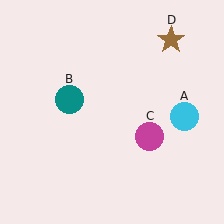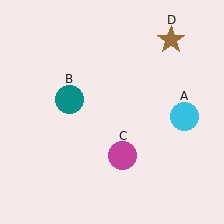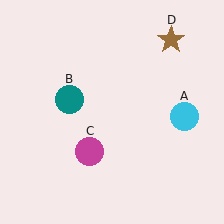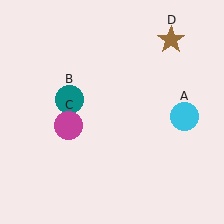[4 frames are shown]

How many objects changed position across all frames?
1 object changed position: magenta circle (object C).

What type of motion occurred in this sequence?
The magenta circle (object C) rotated clockwise around the center of the scene.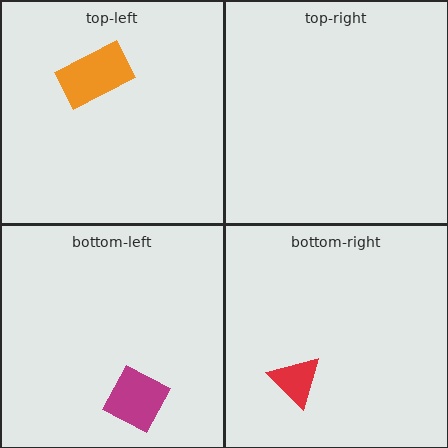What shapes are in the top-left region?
The orange rectangle.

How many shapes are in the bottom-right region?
1.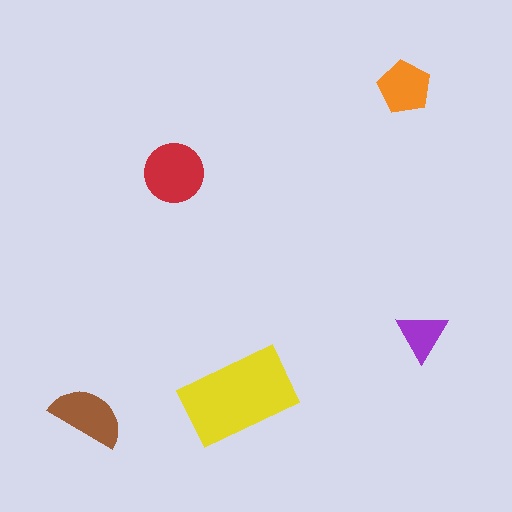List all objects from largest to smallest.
The yellow rectangle, the red circle, the brown semicircle, the orange pentagon, the purple triangle.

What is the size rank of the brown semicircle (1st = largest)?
3rd.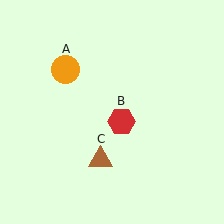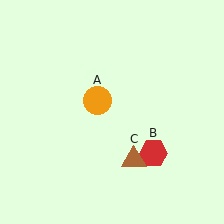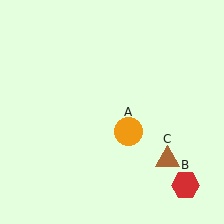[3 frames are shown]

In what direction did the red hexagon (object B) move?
The red hexagon (object B) moved down and to the right.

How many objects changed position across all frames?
3 objects changed position: orange circle (object A), red hexagon (object B), brown triangle (object C).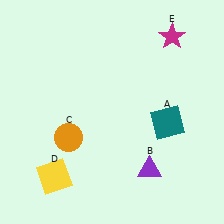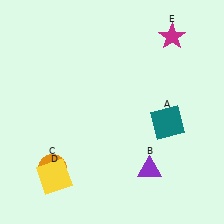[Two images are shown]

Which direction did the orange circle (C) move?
The orange circle (C) moved down.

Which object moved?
The orange circle (C) moved down.